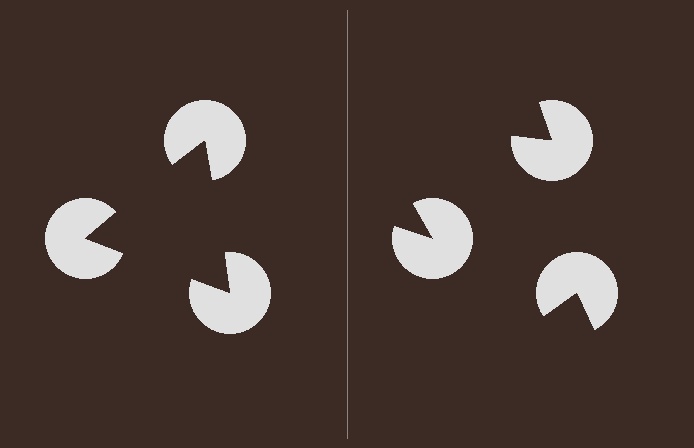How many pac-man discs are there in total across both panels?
6 — 3 on each side.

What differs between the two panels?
The pac-man discs are positioned identically on both sides; only the wedge orientations differ. On the left they align to a triangle; on the right they are misaligned.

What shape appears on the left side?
An illusory triangle.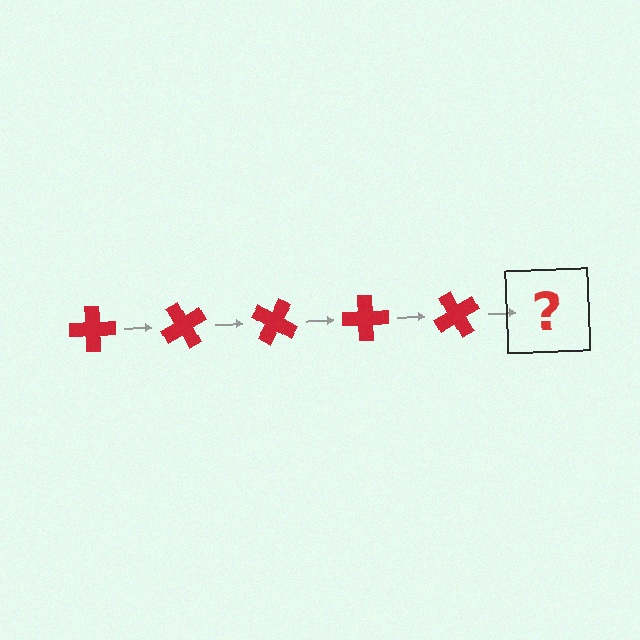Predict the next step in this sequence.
The next step is a red cross rotated 300 degrees.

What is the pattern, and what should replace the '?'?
The pattern is that the cross rotates 60 degrees each step. The '?' should be a red cross rotated 300 degrees.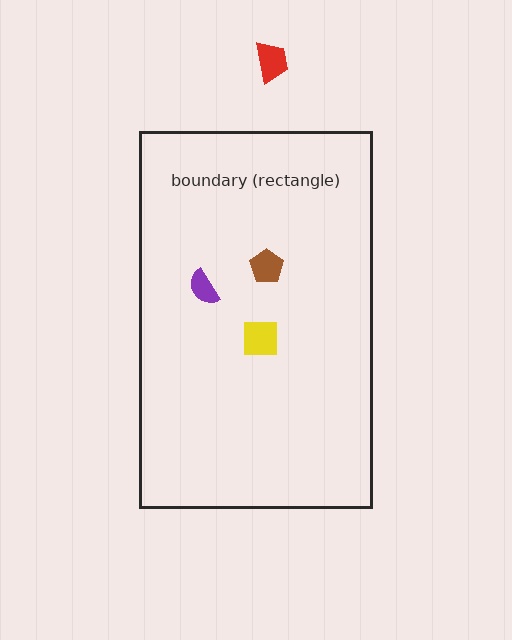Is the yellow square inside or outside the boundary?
Inside.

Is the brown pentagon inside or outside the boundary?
Inside.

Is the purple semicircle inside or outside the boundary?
Inside.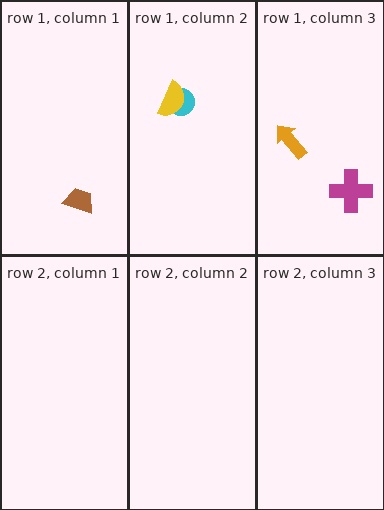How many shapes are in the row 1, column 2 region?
2.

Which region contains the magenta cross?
The row 1, column 3 region.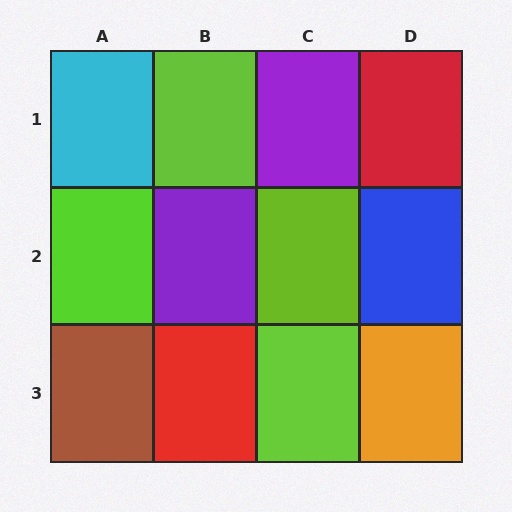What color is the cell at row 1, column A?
Cyan.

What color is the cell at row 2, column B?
Purple.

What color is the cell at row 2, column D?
Blue.